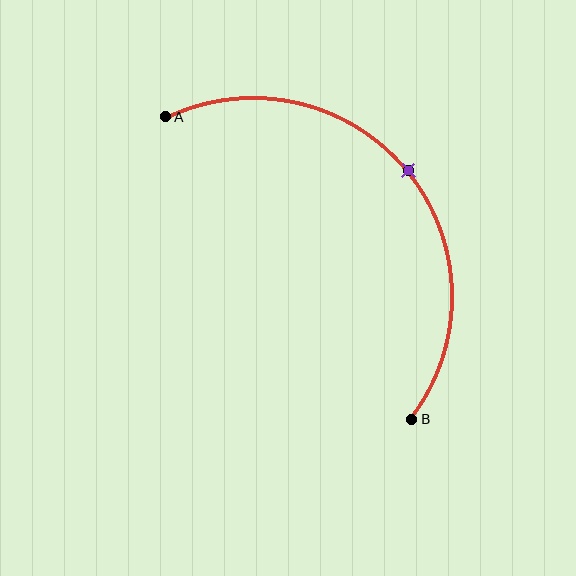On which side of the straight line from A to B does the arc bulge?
The arc bulges above and to the right of the straight line connecting A and B.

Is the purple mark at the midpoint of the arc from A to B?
Yes. The purple mark lies on the arc at equal arc-length from both A and B — it is the arc midpoint.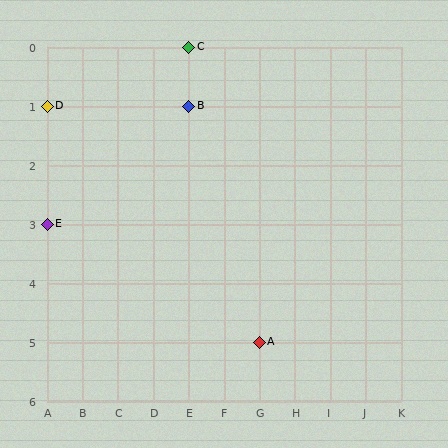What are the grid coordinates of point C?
Point C is at grid coordinates (E, 0).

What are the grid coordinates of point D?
Point D is at grid coordinates (A, 1).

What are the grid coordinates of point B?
Point B is at grid coordinates (E, 1).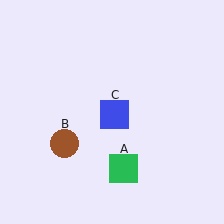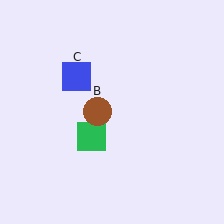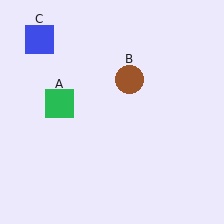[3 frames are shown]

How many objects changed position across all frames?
3 objects changed position: green square (object A), brown circle (object B), blue square (object C).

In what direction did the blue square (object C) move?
The blue square (object C) moved up and to the left.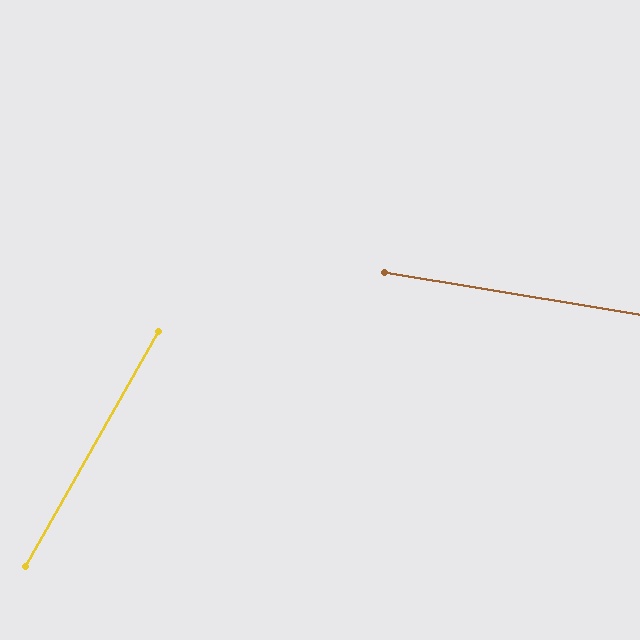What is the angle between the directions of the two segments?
Approximately 70 degrees.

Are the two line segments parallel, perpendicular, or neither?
Neither parallel nor perpendicular — they differ by about 70°.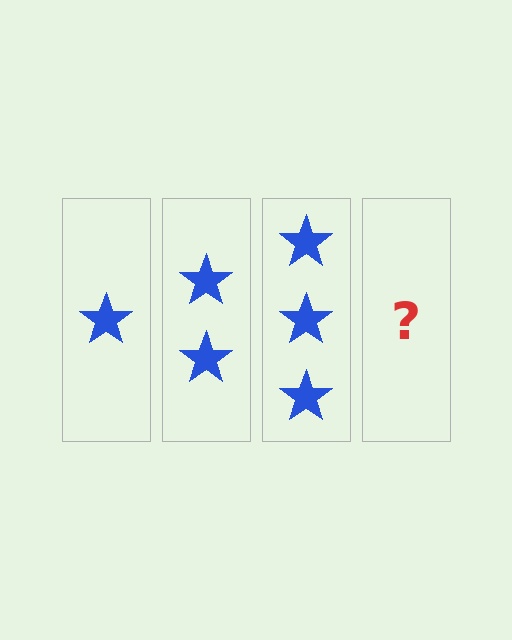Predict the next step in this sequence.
The next step is 4 stars.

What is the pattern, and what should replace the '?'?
The pattern is that each step adds one more star. The '?' should be 4 stars.